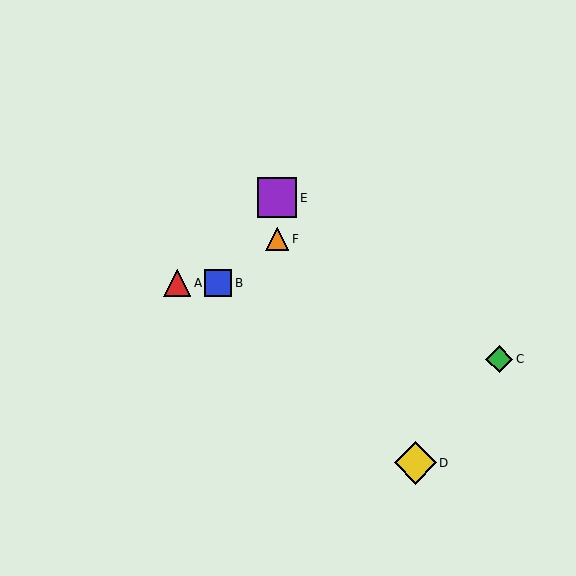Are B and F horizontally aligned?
No, B is at y≈283 and F is at y≈239.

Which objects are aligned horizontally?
Objects A, B are aligned horizontally.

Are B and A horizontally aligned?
Yes, both are at y≈283.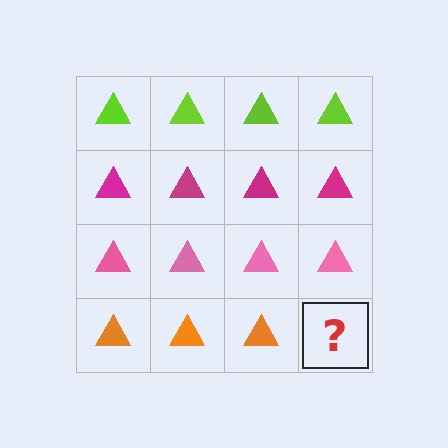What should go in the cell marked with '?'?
The missing cell should contain an orange triangle.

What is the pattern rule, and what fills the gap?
The rule is that each row has a consistent color. The gap should be filled with an orange triangle.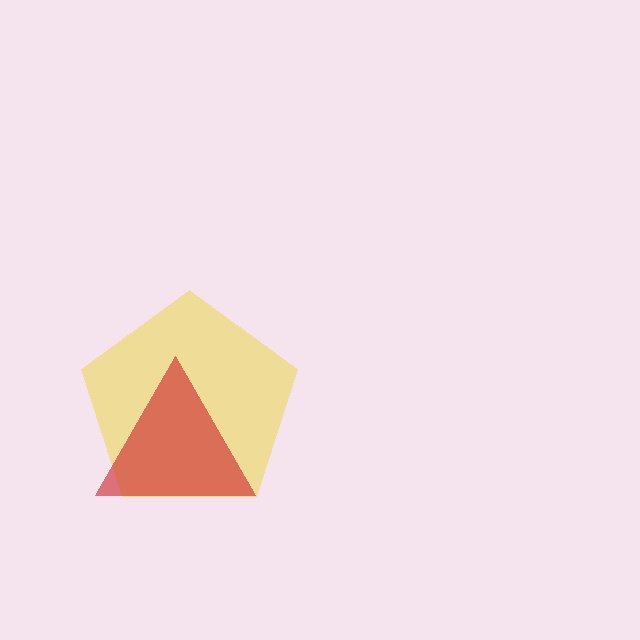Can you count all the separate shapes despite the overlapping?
Yes, there are 2 separate shapes.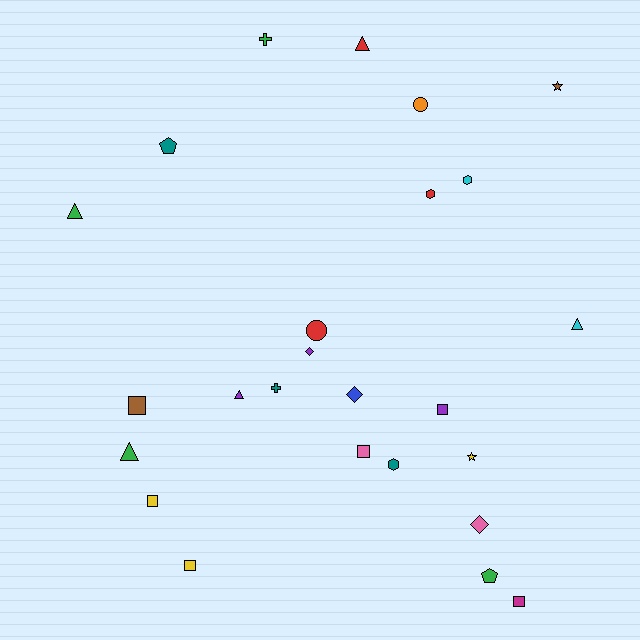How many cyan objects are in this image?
There are 2 cyan objects.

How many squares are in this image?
There are 6 squares.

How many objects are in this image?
There are 25 objects.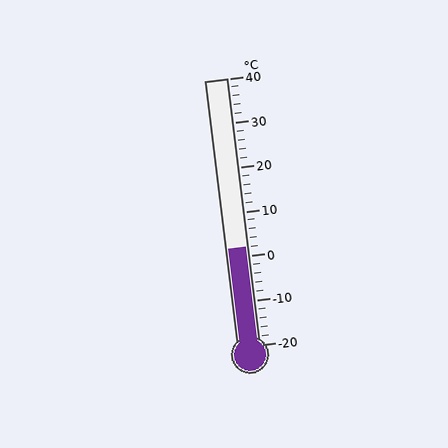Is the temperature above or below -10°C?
The temperature is above -10°C.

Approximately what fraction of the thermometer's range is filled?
The thermometer is filled to approximately 35% of its range.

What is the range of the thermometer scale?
The thermometer scale ranges from -20°C to 40°C.